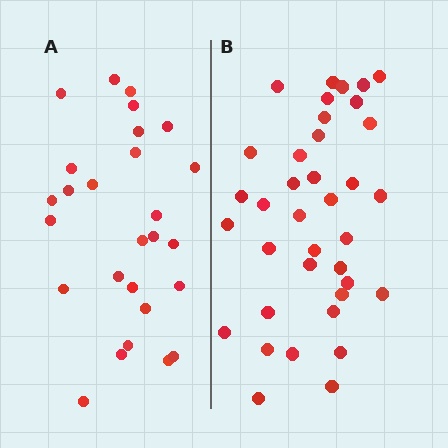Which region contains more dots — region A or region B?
Region B (the right region) has more dots.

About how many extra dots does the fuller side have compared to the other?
Region B has roughly 10 or so more dots than region A.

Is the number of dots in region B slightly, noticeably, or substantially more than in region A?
Region B has noticeably more, but not dramatically so. The ratio is roughly 1.4 to 1.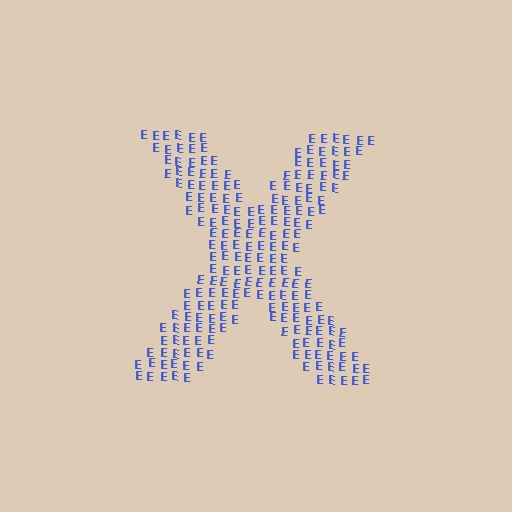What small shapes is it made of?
It is made of small letter E's.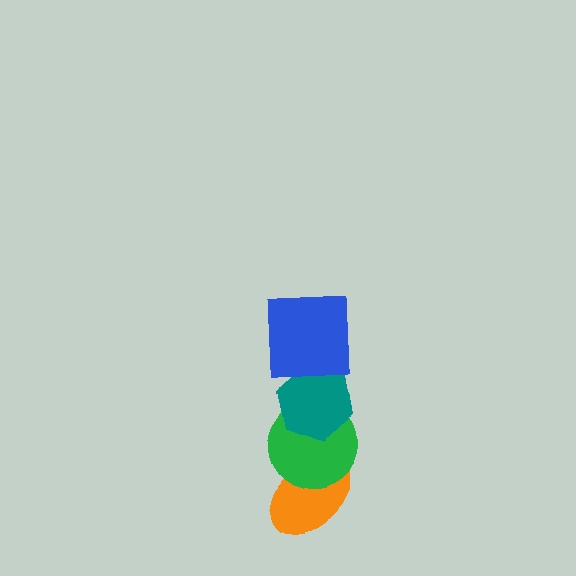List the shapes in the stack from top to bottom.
From top to bottom: the blue square, the teal hexagon, the green circle, the orange ellipse.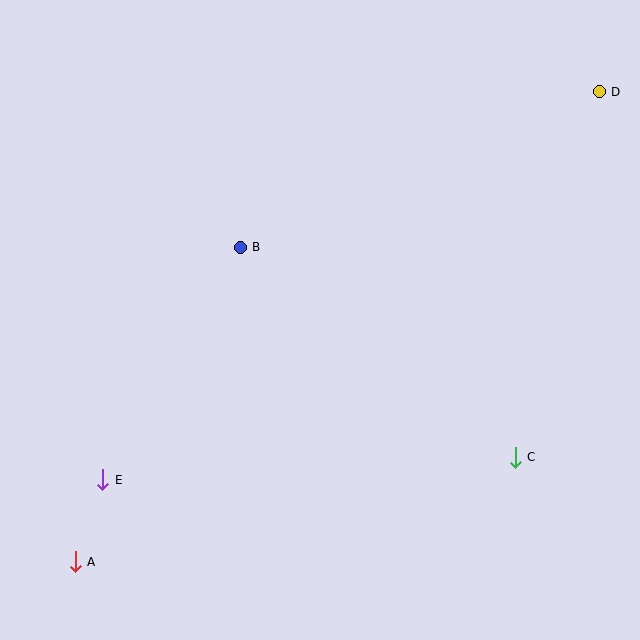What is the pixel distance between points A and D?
The distance between A and D is 704 pixels.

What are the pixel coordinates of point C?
Point C is at (515, 457).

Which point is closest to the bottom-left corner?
Point A is closest to the bottom-left corner.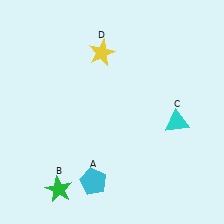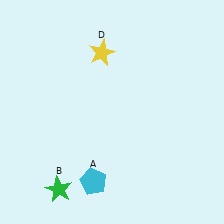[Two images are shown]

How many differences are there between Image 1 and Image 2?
There is 1 difference between the two images.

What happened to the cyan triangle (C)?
The cyan triangle (C) was removed in Image 2. It was in the bottom-right area of Image 1.